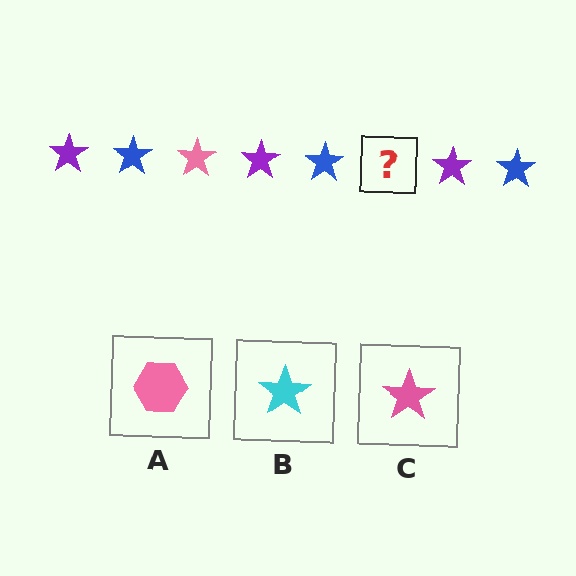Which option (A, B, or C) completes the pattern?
C.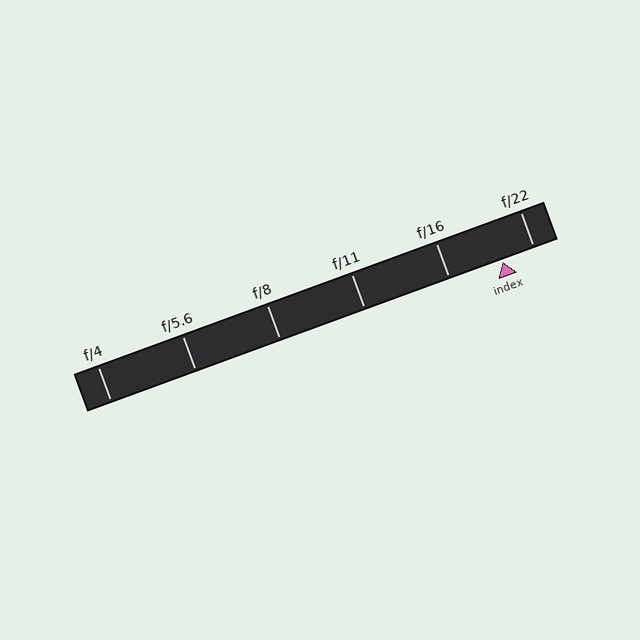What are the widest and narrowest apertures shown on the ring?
The widest aperture shown is f/4 and the narrowest is f/22.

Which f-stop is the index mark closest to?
The index mark is closest to f/22.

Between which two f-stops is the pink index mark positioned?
The index mark is between f/16 and f/22.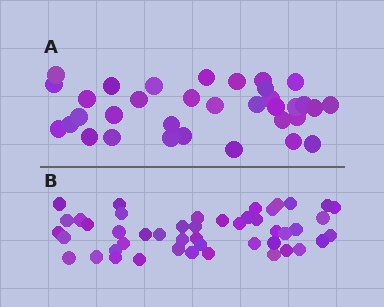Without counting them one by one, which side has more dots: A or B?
Region B (the bottom region) has more dots.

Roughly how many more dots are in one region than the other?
Region B has approximately 15 more dots than region A.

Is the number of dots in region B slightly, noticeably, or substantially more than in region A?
Region B has noticeably more, but not dramatically so. The ratio is roughly 1.4 to 1.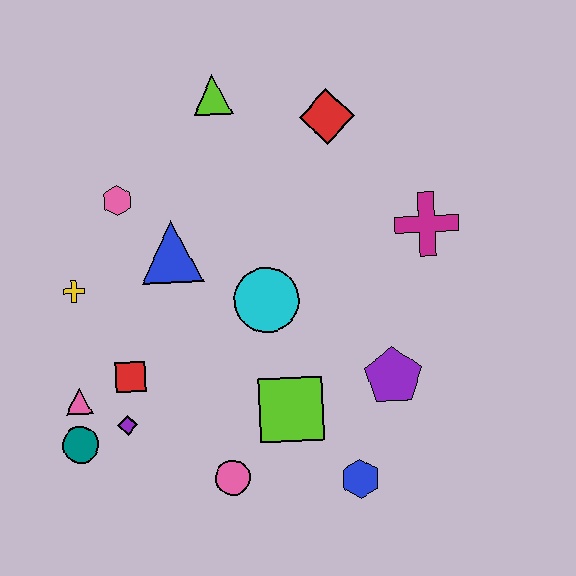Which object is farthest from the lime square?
The lime triangle is farthest from the lime square.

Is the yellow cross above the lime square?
Yes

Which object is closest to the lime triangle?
The red diamond is closest to the lime triangle.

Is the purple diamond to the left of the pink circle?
Yes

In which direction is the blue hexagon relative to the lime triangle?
The blue hexagon is below the lime triangle.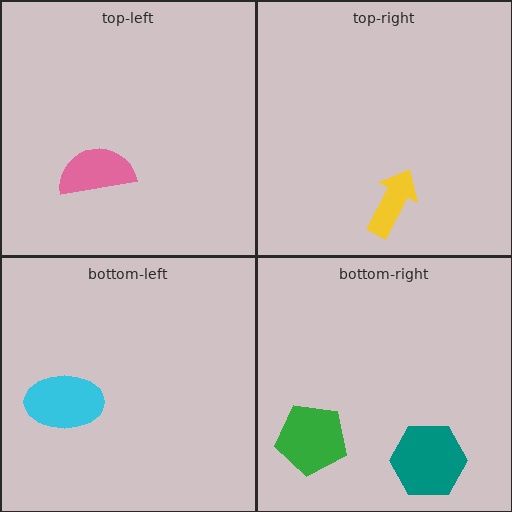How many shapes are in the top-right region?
1.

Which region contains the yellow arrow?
The top-right region.